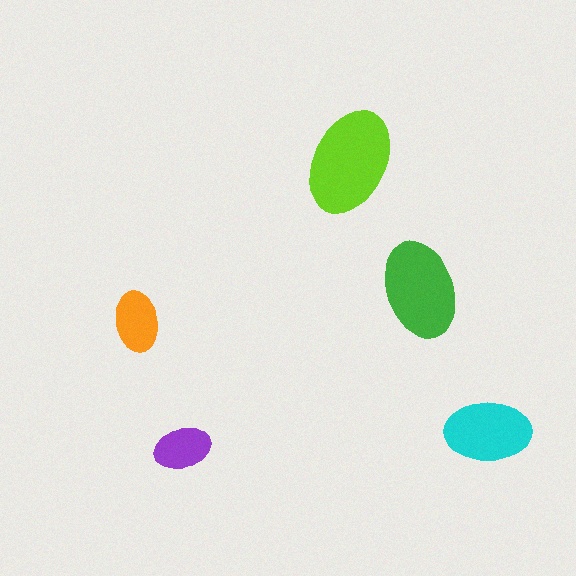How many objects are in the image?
There are 5 objects in the image.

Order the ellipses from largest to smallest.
the lime one, the green one, the cyan one, the orange one, the purple one.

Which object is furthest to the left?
The orange ellipse is leftmost.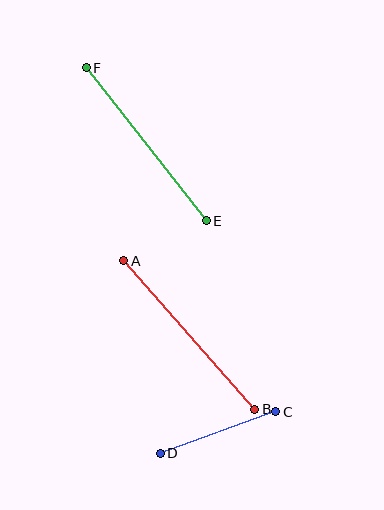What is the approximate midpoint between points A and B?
The midpoint is at approximately (189, 335) pixels.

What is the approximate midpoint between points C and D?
The midpoint is at approximately (218, 432) pixels.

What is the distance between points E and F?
The distance is approximately 194 pixels.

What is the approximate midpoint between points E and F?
The midpoint is at approximately (146, 144) pixels.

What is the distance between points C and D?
The distance is approximately 123 pixels.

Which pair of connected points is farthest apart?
Points A and B are farthest apart.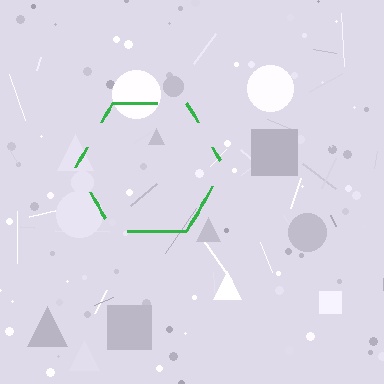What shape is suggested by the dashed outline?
The dashed outline suggests a hexagon.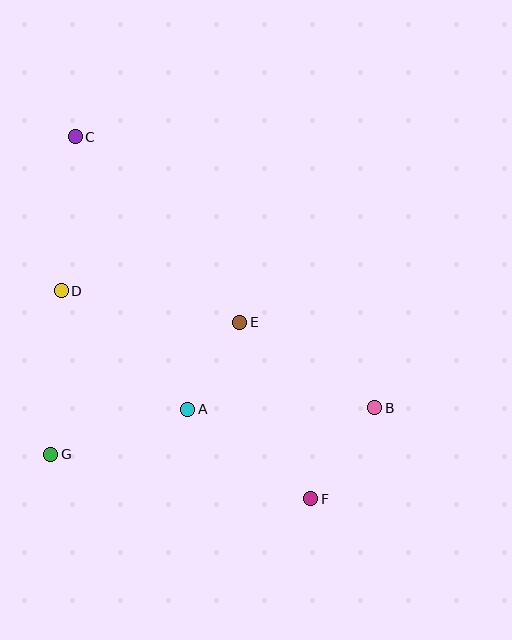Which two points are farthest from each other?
Points C and F are farthest from each other.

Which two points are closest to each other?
Points A and E are closest to each other.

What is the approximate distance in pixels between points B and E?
The distance between B and E is approximately 159 pixels.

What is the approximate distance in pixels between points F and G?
The distance between F and G is approximately 264 pixels.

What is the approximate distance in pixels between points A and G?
The distance between A and G is approximately 144 pixels.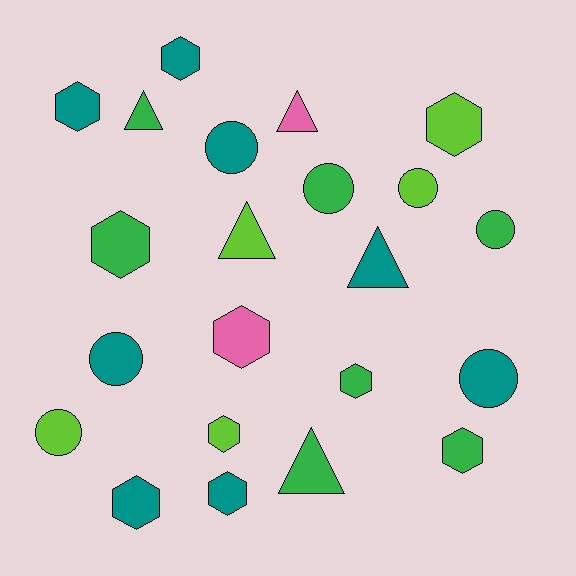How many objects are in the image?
There are 22 objects.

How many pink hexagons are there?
There is 1 pink hexagon.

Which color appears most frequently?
Teal, with 8 objects.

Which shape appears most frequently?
Hexagon, with 10 objects.